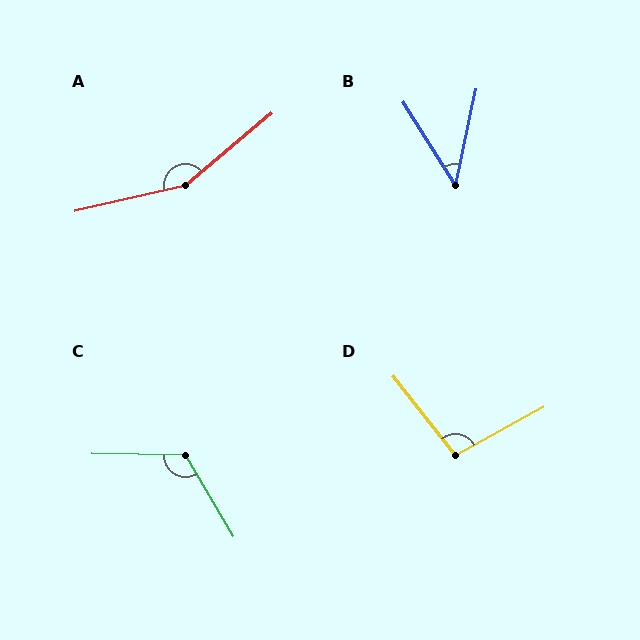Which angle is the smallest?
B, at approximately 44 degrees.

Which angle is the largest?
A, at approximately 153 degrees.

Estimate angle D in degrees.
Approximately 99 degrees.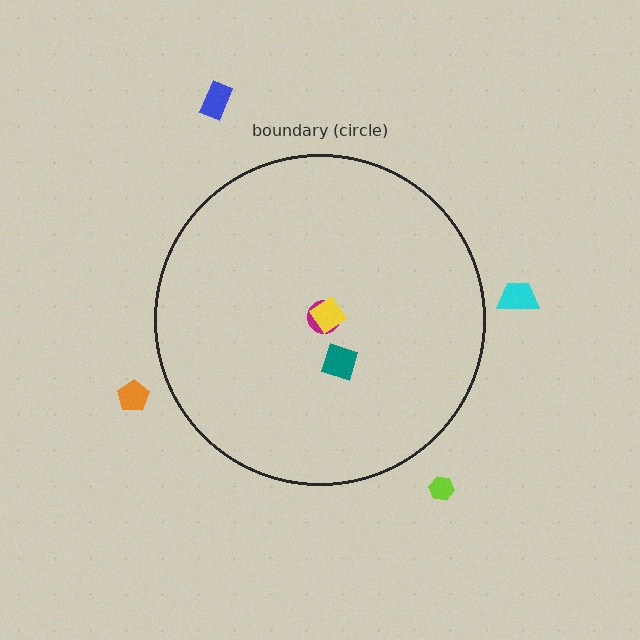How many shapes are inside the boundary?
3 inside, 4 outside.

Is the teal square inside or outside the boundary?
Inside.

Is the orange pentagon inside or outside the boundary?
Outside.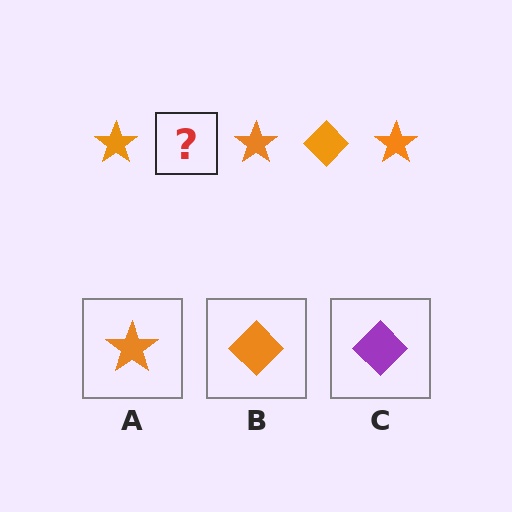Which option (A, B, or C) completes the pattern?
B.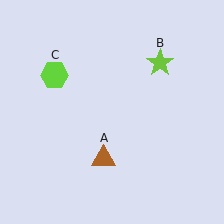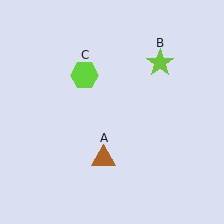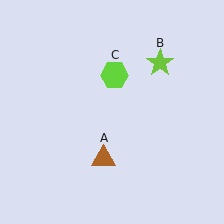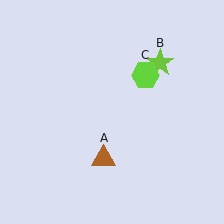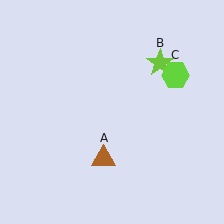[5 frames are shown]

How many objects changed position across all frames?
1 object changed position: lime hexagon (object C).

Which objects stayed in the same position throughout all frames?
Brown triangle (object A) and lime star (object B) remained stationary.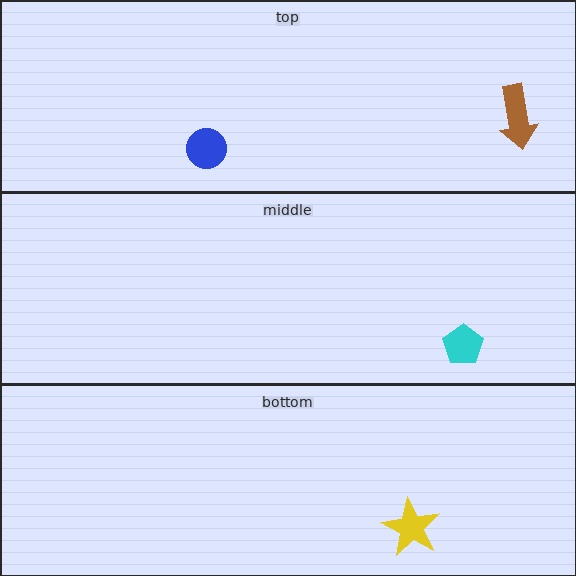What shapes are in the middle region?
The cyan pentagon.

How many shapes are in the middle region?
1.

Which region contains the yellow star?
The bottom region.